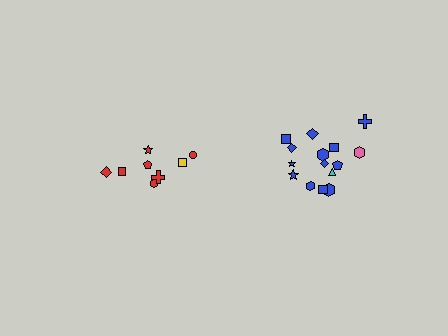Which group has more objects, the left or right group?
The right group.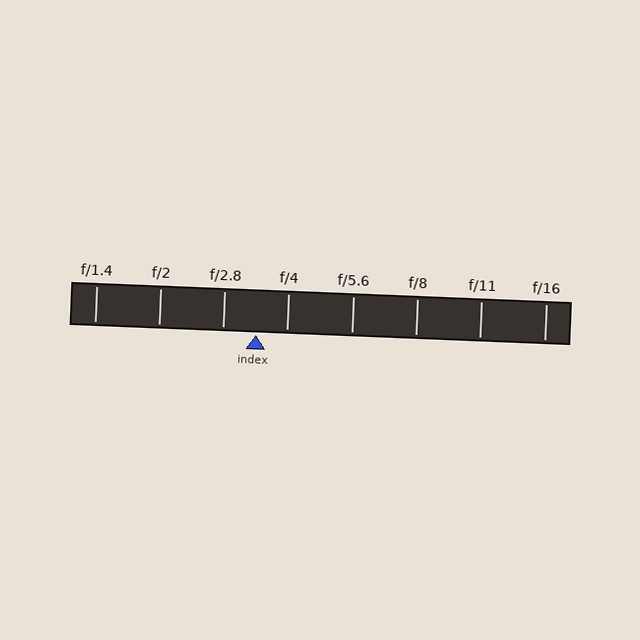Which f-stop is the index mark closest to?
The index mark is closest to f/4.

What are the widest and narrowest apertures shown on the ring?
The widest aperture shown is f/1.4 and the narrowest is f/16.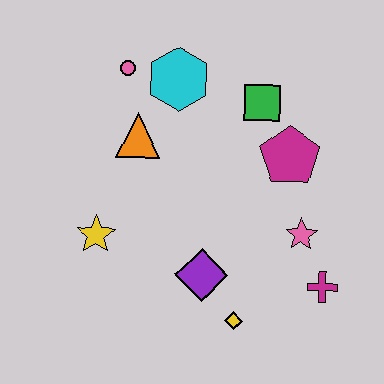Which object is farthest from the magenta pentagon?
The yellow star is farthest from the magenta pentagon.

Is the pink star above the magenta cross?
Yes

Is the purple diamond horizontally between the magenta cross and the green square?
No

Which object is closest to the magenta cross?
The pink star is closest to the magenta cross.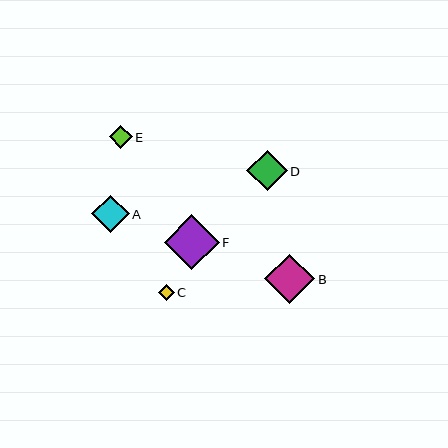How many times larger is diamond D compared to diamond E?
Diamond D is approximately 1.8 times the size of diamond E.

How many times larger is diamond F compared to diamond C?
Diamond F is approximately 3.3 times the size of diamond C.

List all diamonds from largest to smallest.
From largest to smallest: F, B, D, A, E, C.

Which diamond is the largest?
Diamond F is the largest with a size of approximately 55 pixels.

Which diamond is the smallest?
Diamond C is the smallest with a size of approximately 16 pixels.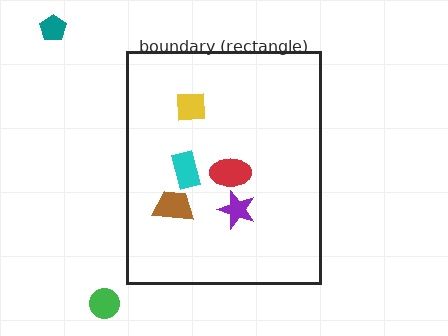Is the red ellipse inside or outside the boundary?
Inside.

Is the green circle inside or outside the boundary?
Outside.